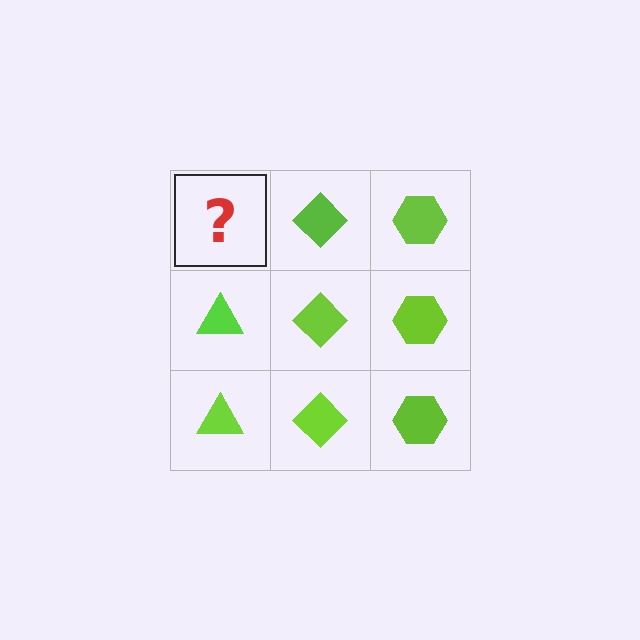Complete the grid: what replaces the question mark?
The question mark should be replaced with a lime triangle.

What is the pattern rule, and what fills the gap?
The rule is that each column has a consistent shape. The gap should be filled with a lime triangle.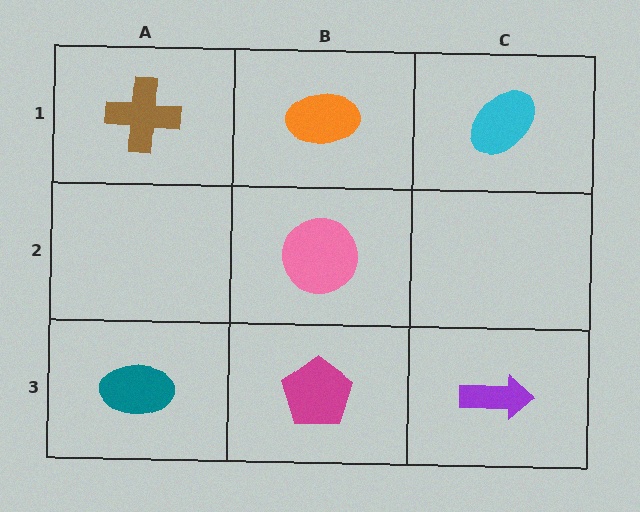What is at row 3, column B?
A magenta pentagon.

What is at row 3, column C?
A purple arrow.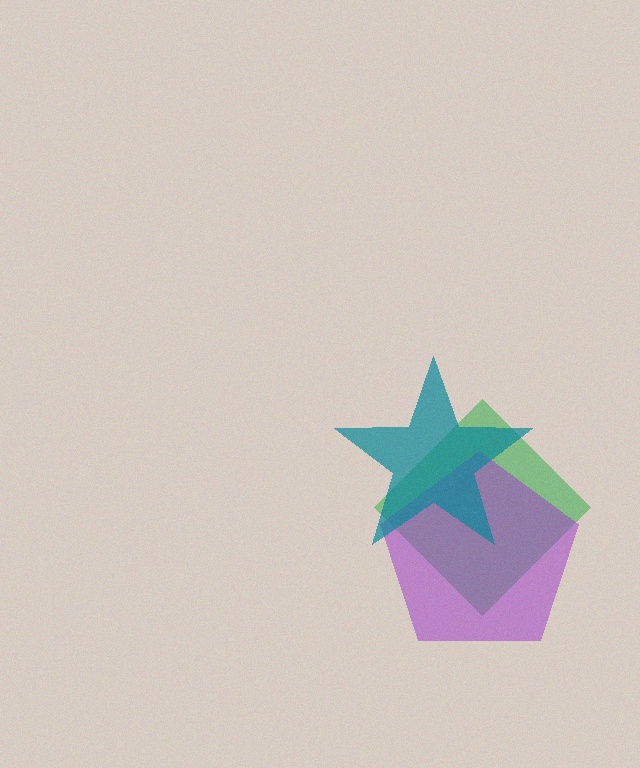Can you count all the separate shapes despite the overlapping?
Yes, there are 3 separate shapes.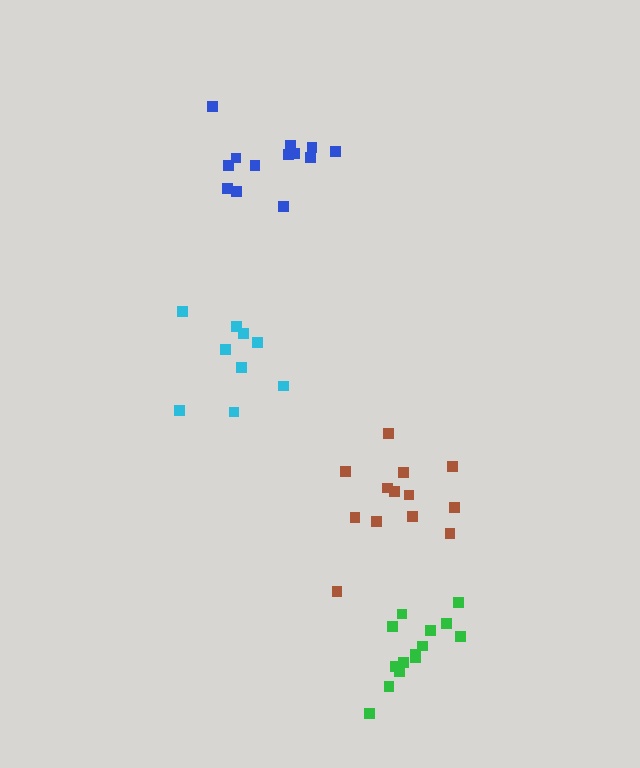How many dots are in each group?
Group 1: 14 dots, Group 2: 13 dots, Group 3: 13 dots, Group 4: 9 dots (49 total).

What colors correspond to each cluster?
The clusters are colored: green, blue, brown, cyan.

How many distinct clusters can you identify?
There are 4 distinct clusters.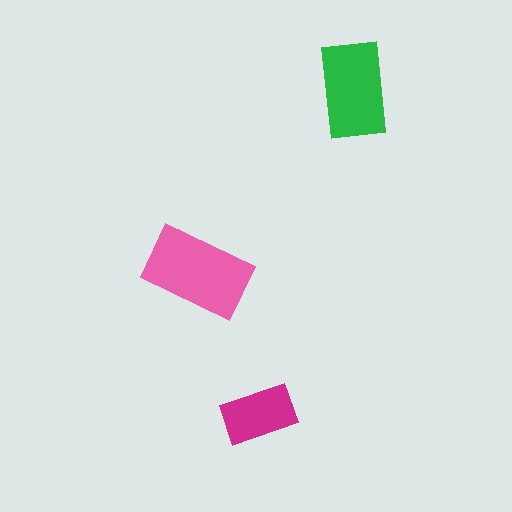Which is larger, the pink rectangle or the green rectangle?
The pink one.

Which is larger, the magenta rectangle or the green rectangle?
The green one.